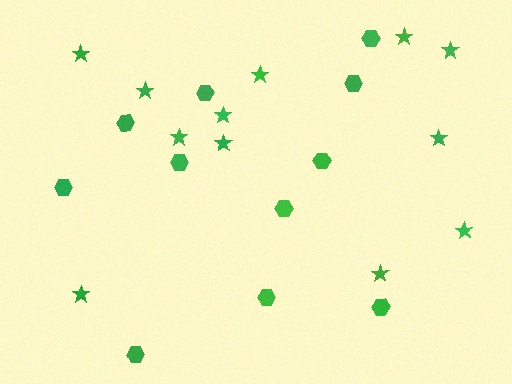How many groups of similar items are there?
There are 2 groups: one group of stars (12) and one group of hexagons (11).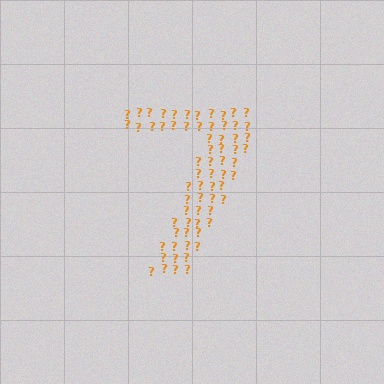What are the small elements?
The small elements are question marks.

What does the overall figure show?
The overall figure shows the digit 7.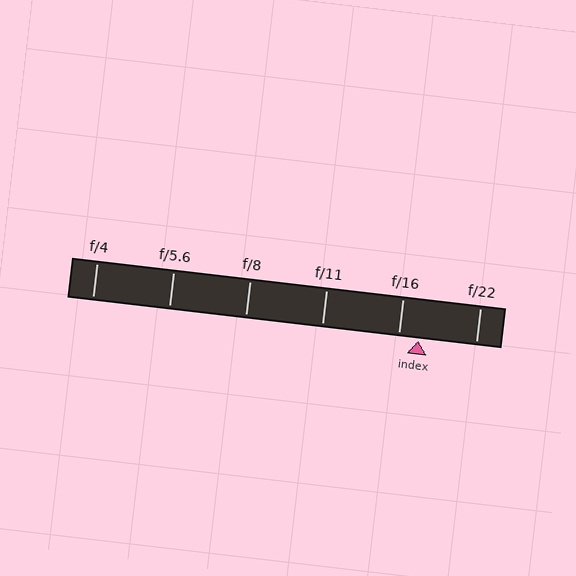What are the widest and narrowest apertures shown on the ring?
The widest aperture shown is f/4 and the narrowest is f/22.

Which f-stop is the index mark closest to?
The index mark is closest to f/16.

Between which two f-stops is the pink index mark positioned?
The index mark is between f/16 and f/22.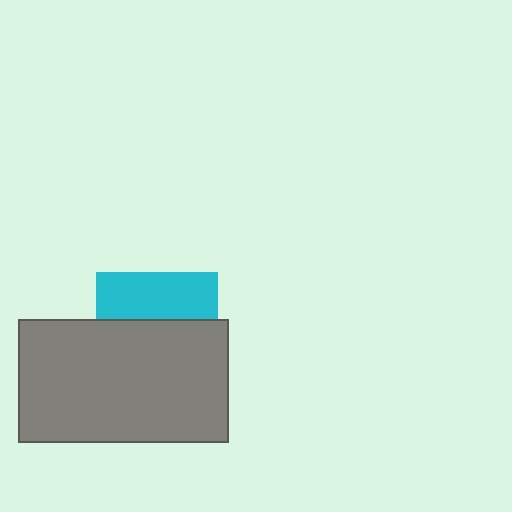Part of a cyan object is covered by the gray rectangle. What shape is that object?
It is a square.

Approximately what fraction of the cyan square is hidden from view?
Roughly 61% of the cyan square is hidden behind the gray rectangle.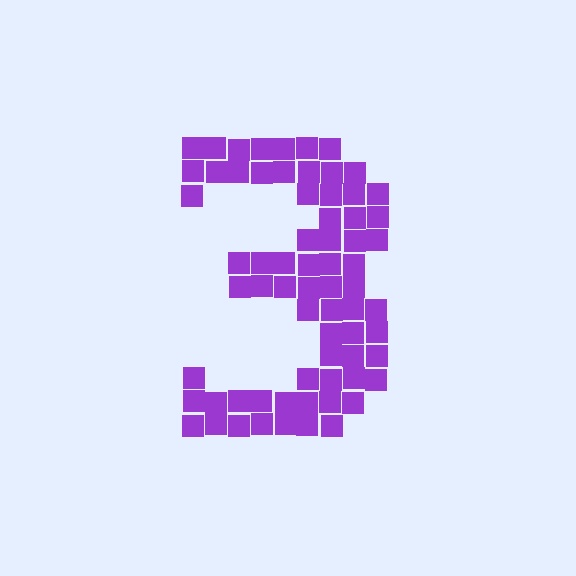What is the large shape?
The large shape is the digit 3.